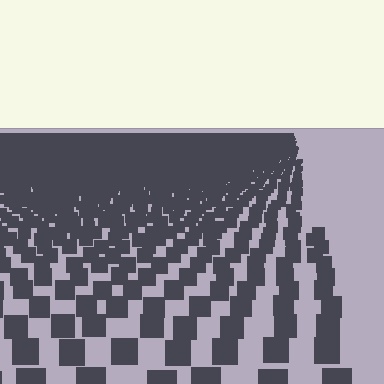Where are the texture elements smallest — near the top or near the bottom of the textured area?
Near the top.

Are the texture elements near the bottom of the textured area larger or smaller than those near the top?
Larger. Near the bottom, elements are closer to the viewer and appear at a bigger on-screen size.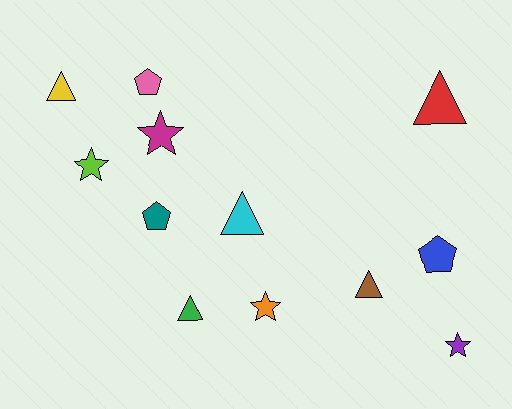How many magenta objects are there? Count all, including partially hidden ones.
There is 1 magenta object.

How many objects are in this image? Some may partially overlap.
There are 12 objects.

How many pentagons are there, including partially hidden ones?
There are 3 pentagons.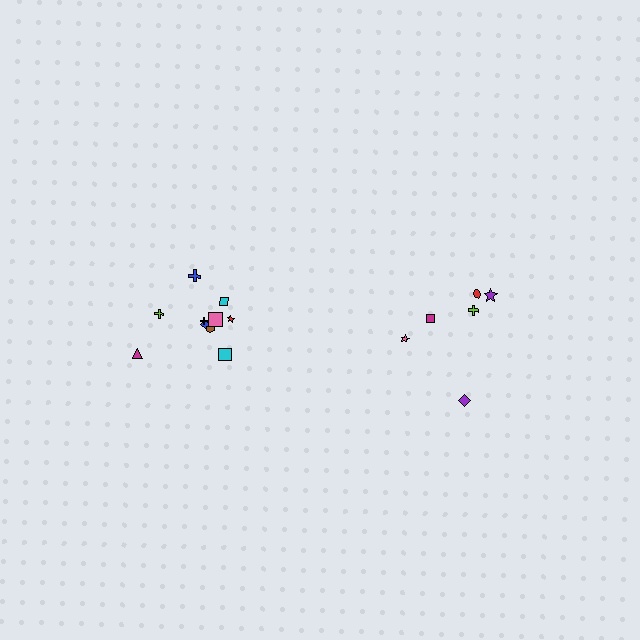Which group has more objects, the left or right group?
The left group.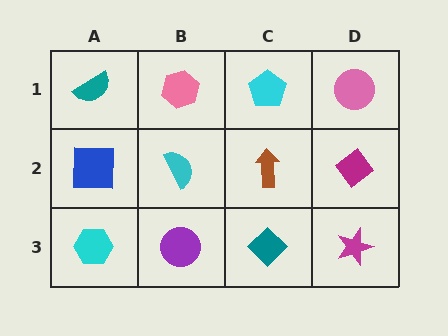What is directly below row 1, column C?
A brown arrow.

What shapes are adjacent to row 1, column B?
A cyan semicircle (row 2, column B), a teal semicircle (row 1, column A), a cyan pentagon (row 1, column C).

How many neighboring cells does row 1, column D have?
2.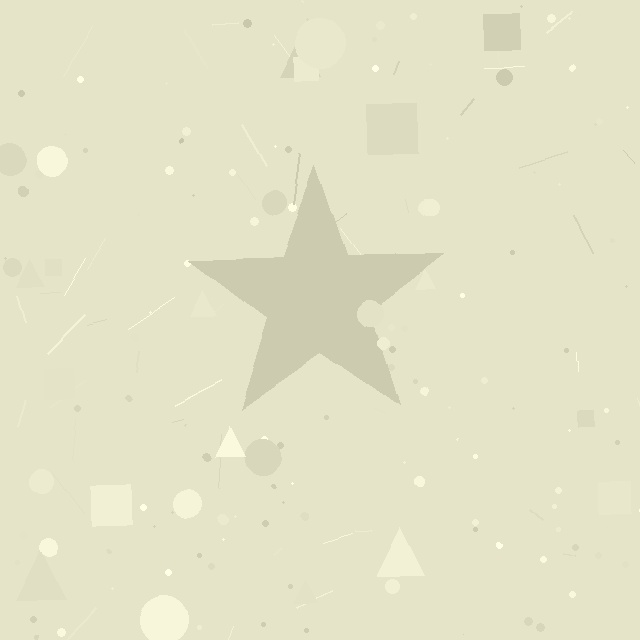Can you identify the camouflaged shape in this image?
The camouflaged shape is a star.